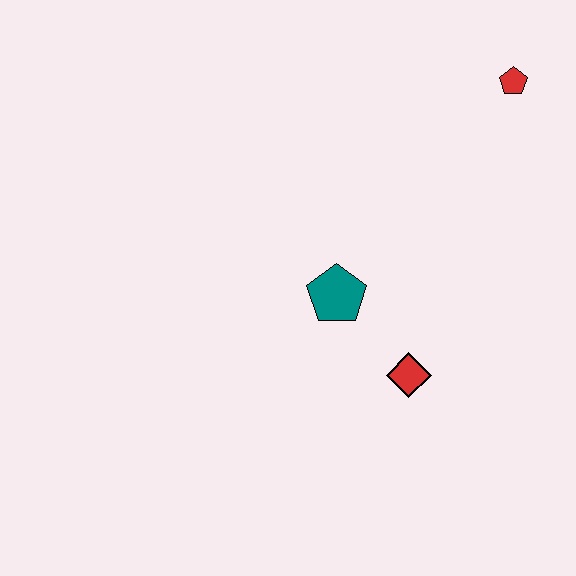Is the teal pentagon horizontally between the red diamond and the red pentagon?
No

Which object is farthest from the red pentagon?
The red diamond is farthest from the red pentagon.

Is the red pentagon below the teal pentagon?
No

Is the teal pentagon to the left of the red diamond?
Yes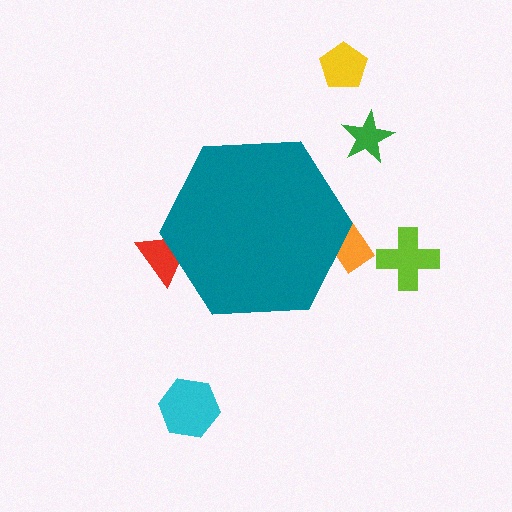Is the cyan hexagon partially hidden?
No, the cyan hexagon is fully visible.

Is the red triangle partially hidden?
Yes, the red triangle is partially hidden behind the teal hexagon.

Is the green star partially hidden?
No, the green star is fully visible.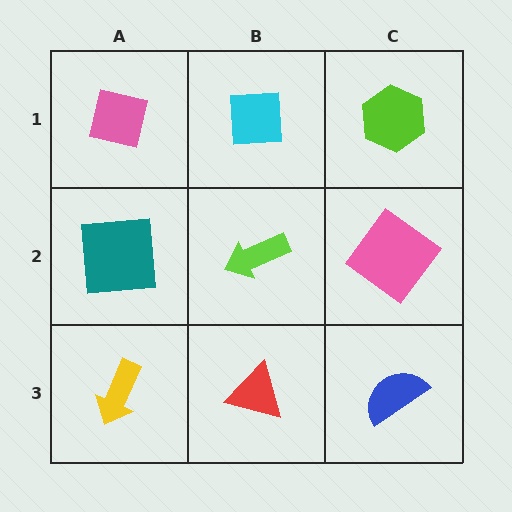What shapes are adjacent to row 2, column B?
A cyan square (row 1, column B), a red triangle (row 3, column B), a teal square (row 2, column A), a pink diamond (row 2, column C).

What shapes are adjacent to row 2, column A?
A pink square (row 1, column A), a yellow arrow (row 3, column A), a lime arrow (row 2, column B).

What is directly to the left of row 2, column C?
A lime arrow.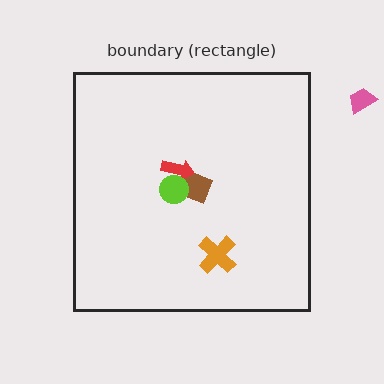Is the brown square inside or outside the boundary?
Inside.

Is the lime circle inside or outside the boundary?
Inside.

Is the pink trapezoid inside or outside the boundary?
Outside.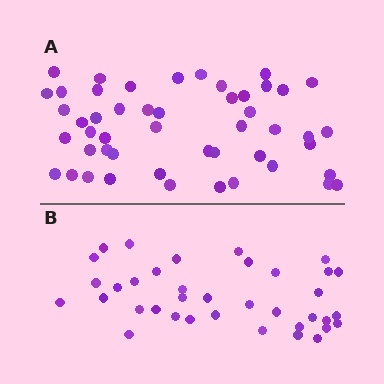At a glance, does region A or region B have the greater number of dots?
Region A (the top region) has more dots.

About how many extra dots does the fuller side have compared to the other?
Region A has roughly 12 or so more dots than region B.